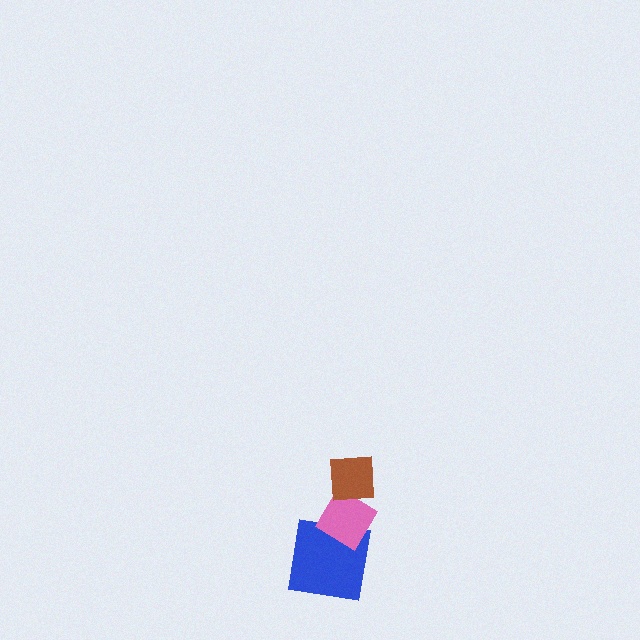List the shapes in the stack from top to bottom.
From top to bottom: the brown square, the pink diamond, the blue square.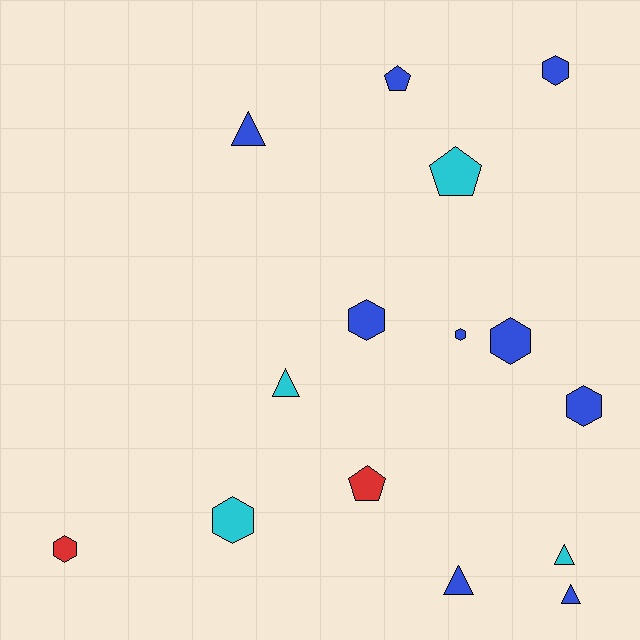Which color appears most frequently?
Blue, with 9 objects.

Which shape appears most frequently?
Hexagon, with 7 objects.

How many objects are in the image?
There are 15 objects.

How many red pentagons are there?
There is 1 red pentagon.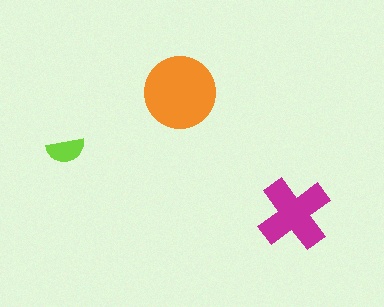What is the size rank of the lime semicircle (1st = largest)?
3rd.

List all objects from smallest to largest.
The lime semicircle, the magenta cross, the orange circle.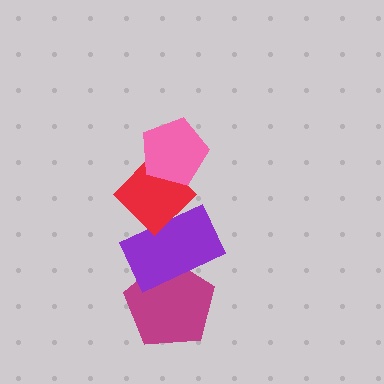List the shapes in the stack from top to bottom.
From top to bottom: the pink pentagon, the red diamond, the purple rectangle, the magenta pentagon.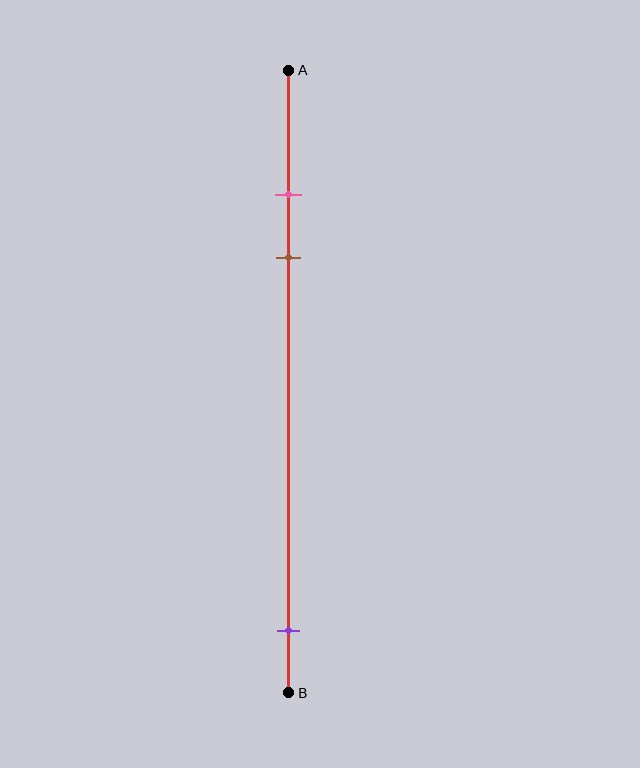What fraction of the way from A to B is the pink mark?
The pink mark is approximately 20% (0.2) of the way from A to B.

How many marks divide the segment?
There are 3 marks dividing the segment.